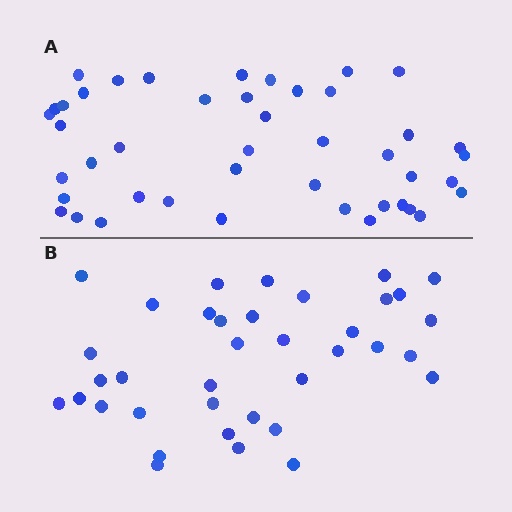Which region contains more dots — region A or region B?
Region A (the top region) has more dots.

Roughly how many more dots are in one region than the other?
Region A has roughly 8 or so more dots than region B.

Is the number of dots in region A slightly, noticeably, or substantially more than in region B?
Region A has only slightly more — the two regions are fairly close. The ratio is roughly 1.2 to 1.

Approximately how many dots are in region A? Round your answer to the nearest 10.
About 40 dots. (The exact count is 44, which rounds to 40.)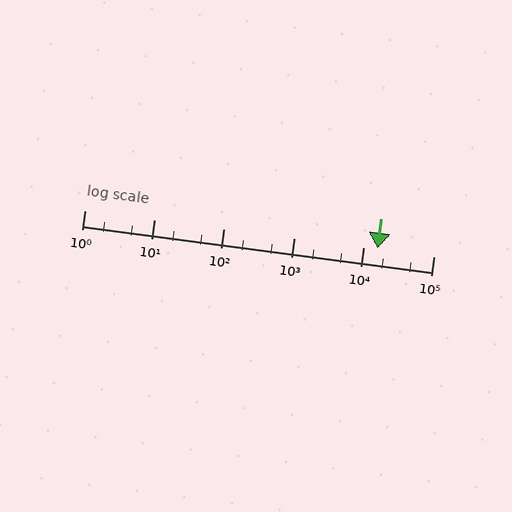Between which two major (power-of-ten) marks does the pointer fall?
The pointer is between 10000 and 100000.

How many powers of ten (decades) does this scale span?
The scale spans 5 decades, from 1 to 100000.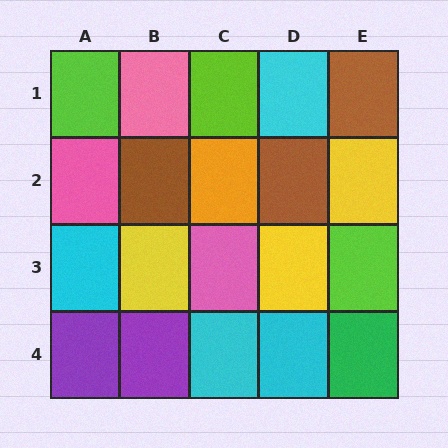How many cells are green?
1 cell is green.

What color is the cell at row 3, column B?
Yellow.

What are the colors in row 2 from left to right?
Pink, brown, orange, brown, yellow.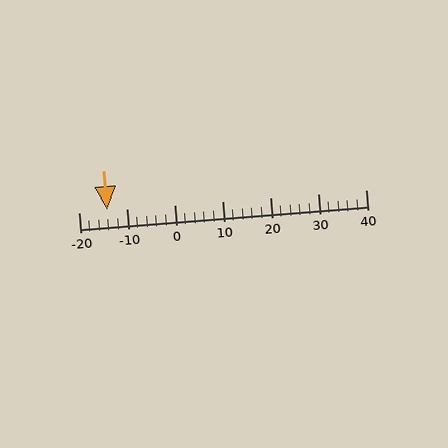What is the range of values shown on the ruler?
The ruler shows values from -20 to 40.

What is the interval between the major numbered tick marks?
The major tick marks are spaced 10 units apart.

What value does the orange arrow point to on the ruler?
The orange arrow points to approximately -14.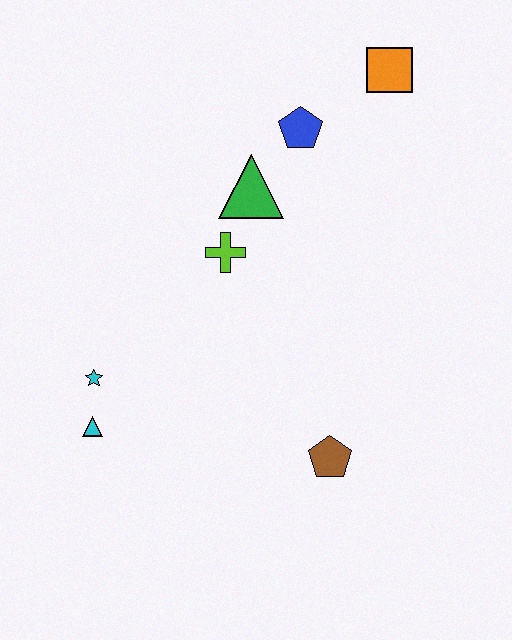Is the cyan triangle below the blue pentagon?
Yes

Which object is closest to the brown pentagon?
The lime cross is closest to the brown pentagon.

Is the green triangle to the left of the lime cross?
No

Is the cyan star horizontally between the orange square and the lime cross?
No